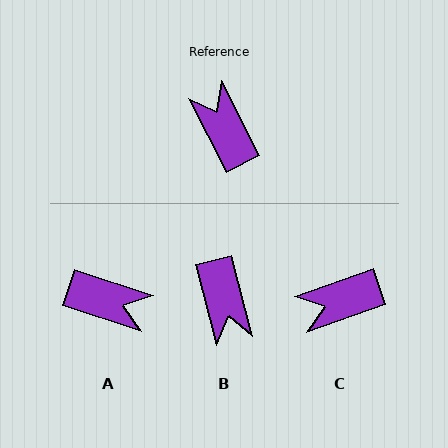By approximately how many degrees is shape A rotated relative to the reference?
Approximately 136 degrees clockwise.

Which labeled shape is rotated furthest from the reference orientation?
B, about 167 degrees away.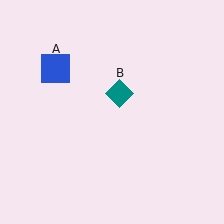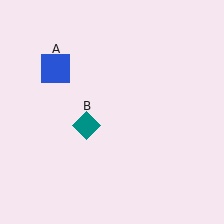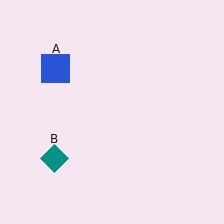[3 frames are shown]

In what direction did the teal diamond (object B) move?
The teal diamond (object B) moved down and to the left.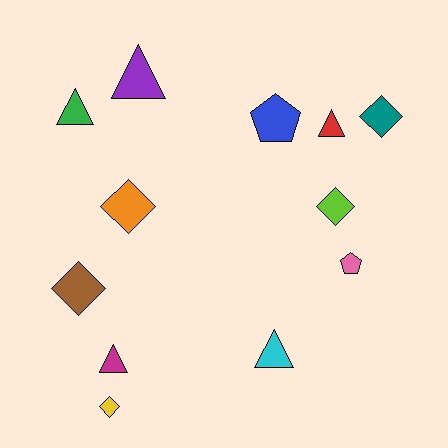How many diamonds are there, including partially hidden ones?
There are 5 diamonds.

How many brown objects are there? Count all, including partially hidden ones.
There is 1 brown object.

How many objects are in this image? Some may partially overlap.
There are 12 objects.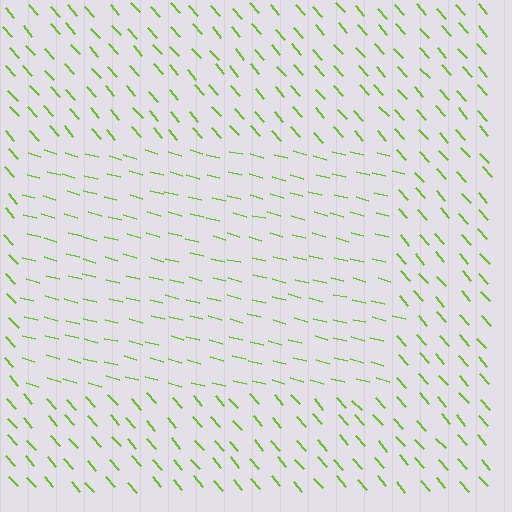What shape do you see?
I see a rectangle.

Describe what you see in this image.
The image is filled with small lime line segments. A rectangle region in the image has lines oriented differently from the surrounding lines, creating a visible texture boundary.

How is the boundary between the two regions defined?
The boundary is defined purely by a change in line orientation (approximately 34 degrees difference). All lines are the same color and thickness.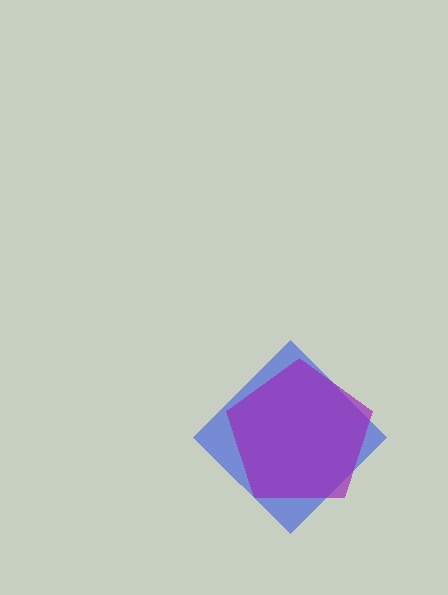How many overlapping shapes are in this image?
There are 2 overlapping shapes in the image.